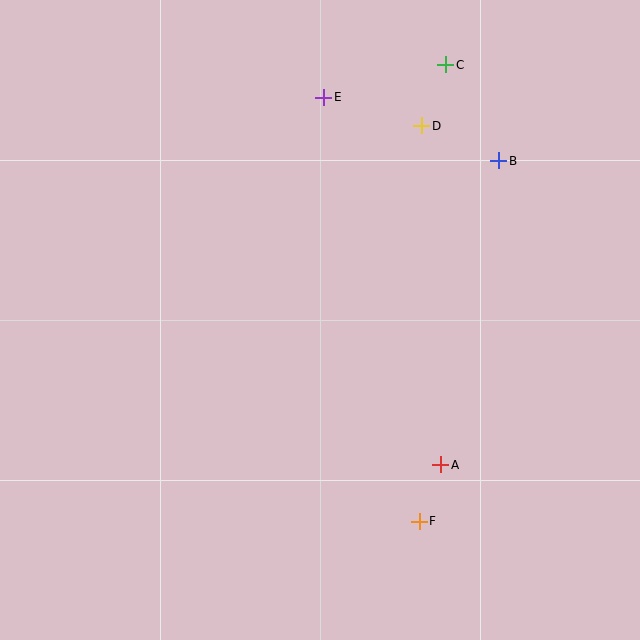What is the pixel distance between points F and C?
The distance between F and C is 457 pixels.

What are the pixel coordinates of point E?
Point E is at (324, 97).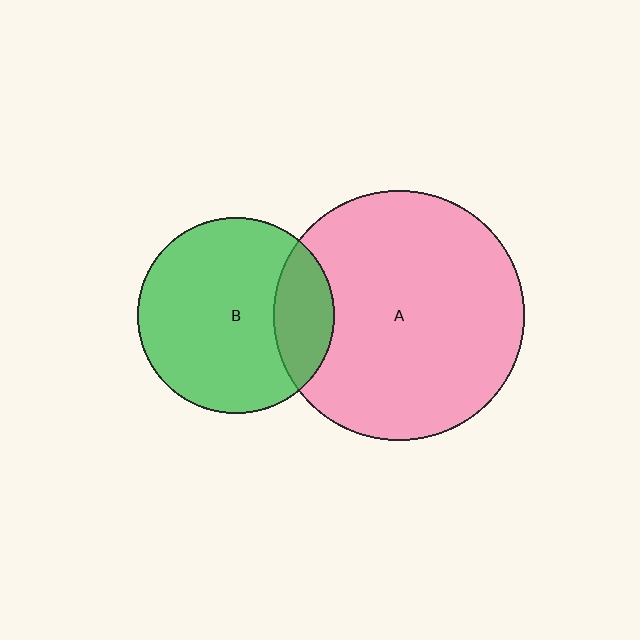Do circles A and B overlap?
Yes.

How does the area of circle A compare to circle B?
Approximately 1.6 times.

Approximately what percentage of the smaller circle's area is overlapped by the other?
Approximately 20%.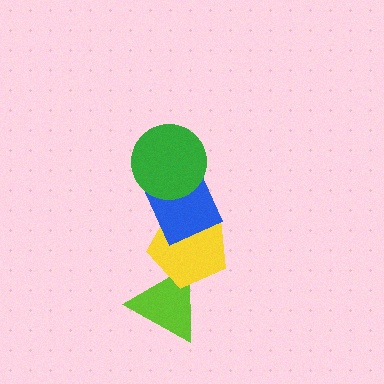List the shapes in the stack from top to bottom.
From top to bottom: the green circle, the blue diamond, the yellow pentagon, the lime triangle.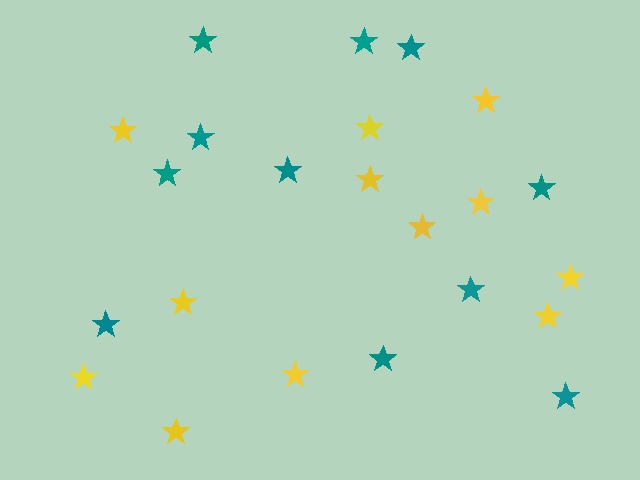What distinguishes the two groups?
There are 2 groups: one group of yellow stars (12) and one group of teal stars (11).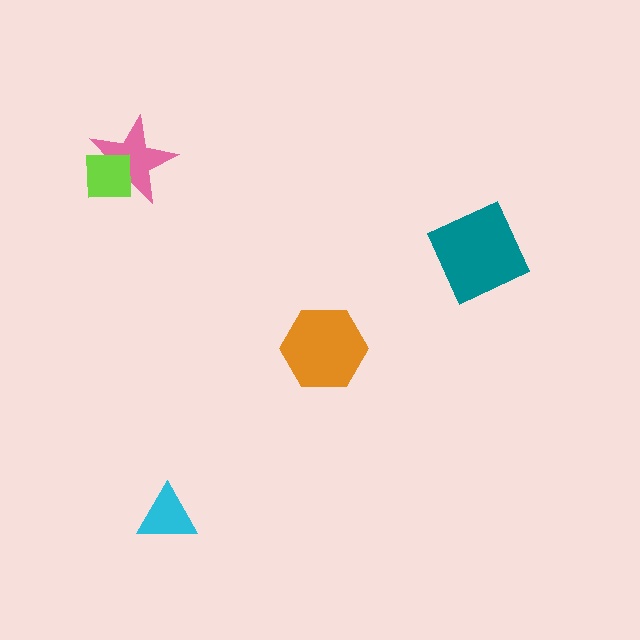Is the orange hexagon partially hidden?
No, no other shape covers it.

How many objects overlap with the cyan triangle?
0 objects overlap with the cyan triangle.